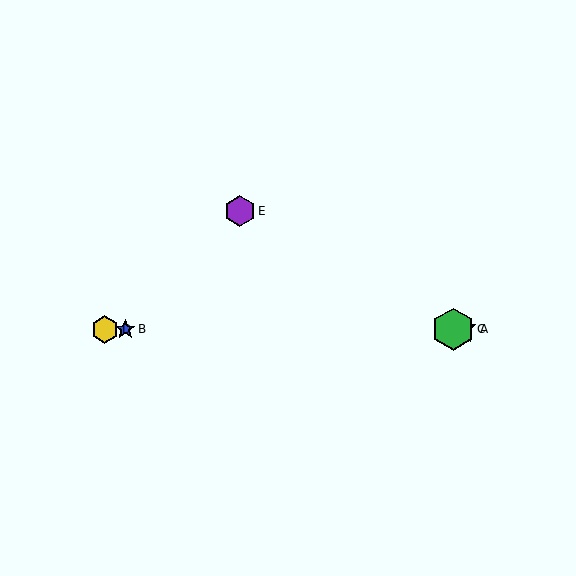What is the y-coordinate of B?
Object B is at y≈329.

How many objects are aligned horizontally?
4 objects (A, B, C, D) are aligned horizontally.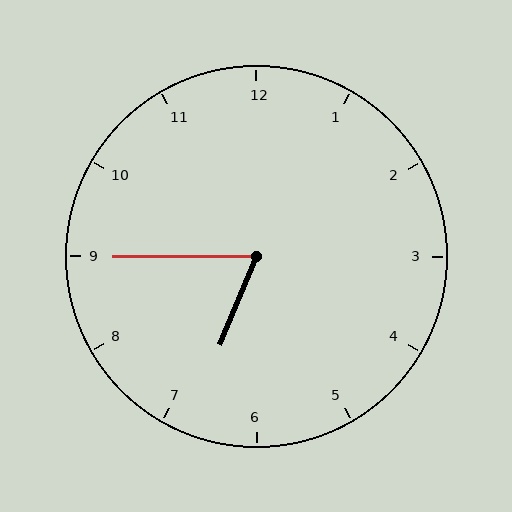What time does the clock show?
6:45.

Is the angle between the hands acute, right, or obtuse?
It is acute.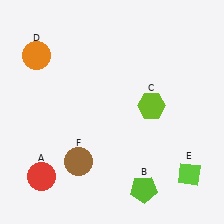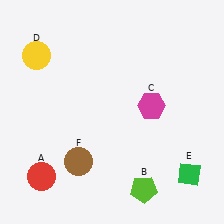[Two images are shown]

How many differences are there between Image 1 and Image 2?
There are 3 differences between the two images.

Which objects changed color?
C changed from lime to magenta. D changed from orange to yellow. E changed from lime to green.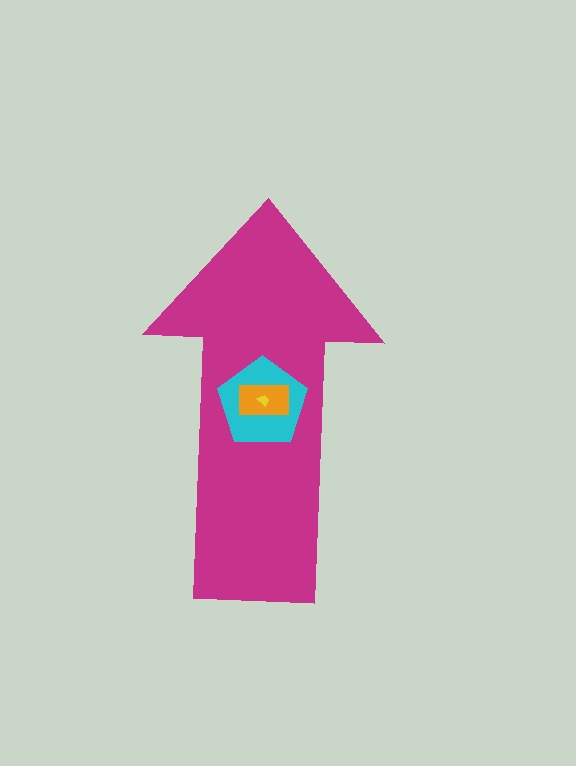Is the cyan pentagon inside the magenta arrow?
Yes.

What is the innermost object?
The yellow trapezoid.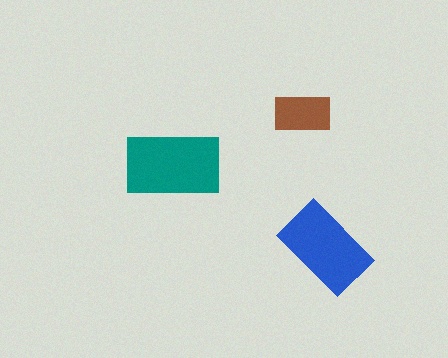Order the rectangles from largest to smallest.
the teal one, the blue one, the brown one.